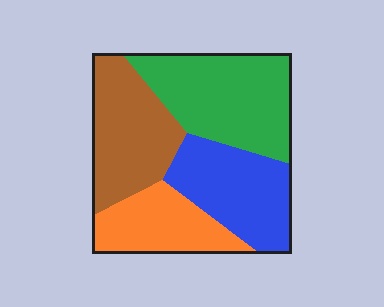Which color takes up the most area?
Green, at roughly 30%.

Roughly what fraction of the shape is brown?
Brown covers roughly 25% of the shape.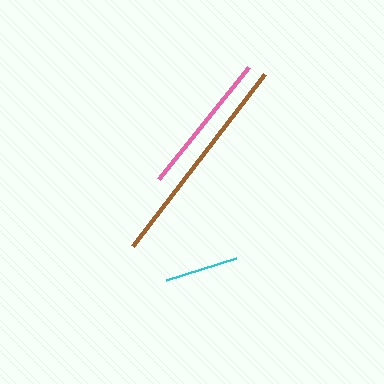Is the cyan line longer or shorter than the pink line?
The pink line is longer than the cyan line.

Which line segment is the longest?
The brown line is the longest at approximately 216 pixels.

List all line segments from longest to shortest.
From longest to shortest: brown, pink, cyan.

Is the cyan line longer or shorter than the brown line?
The brown line is longer than the cyan line.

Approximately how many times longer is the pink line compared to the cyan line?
The pink line is approximately 1.9 times the length of the cyan line.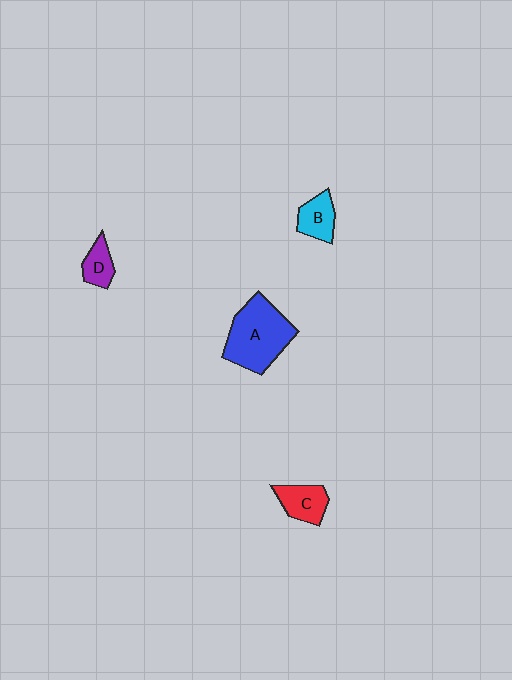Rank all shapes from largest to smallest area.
From largest to smallest: A (blue), C (red), B (cyan), D (purple).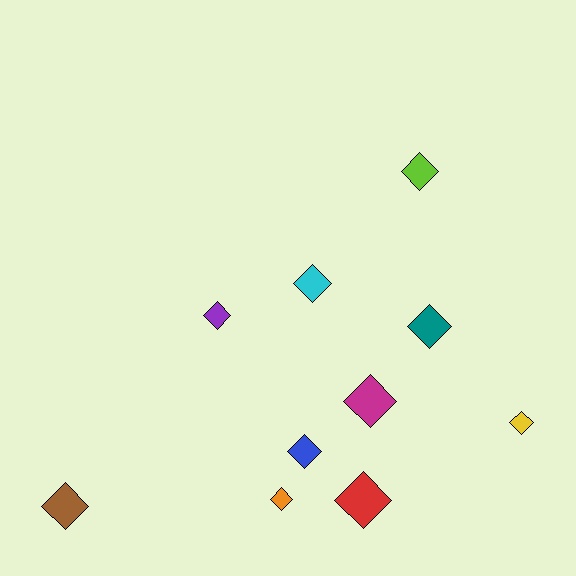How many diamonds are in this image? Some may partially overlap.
There are 10 diamonds.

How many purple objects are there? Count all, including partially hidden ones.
There is 1 purple object.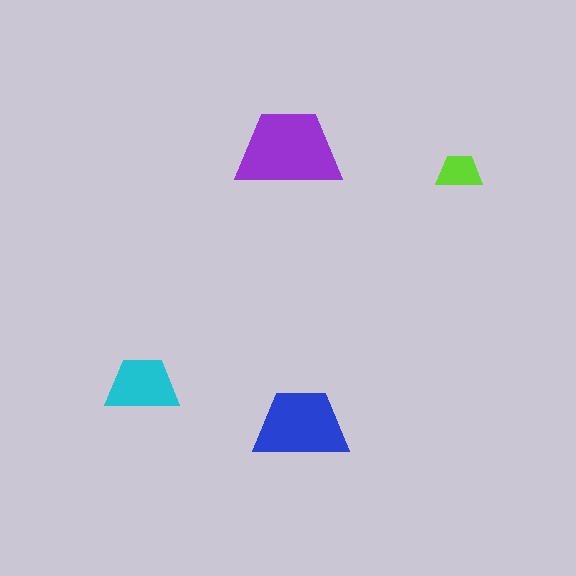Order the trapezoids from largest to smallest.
the purple one, the blue one, the cyan one, the lime one.